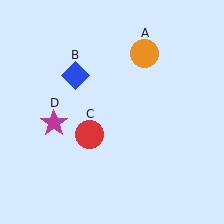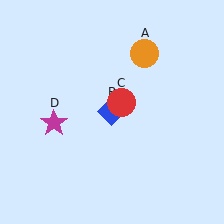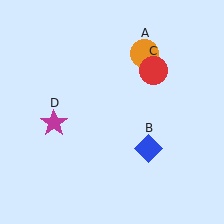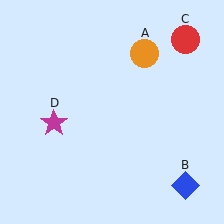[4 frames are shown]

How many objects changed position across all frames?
2 objects changed position: blue diamond (object B), red circle (object C).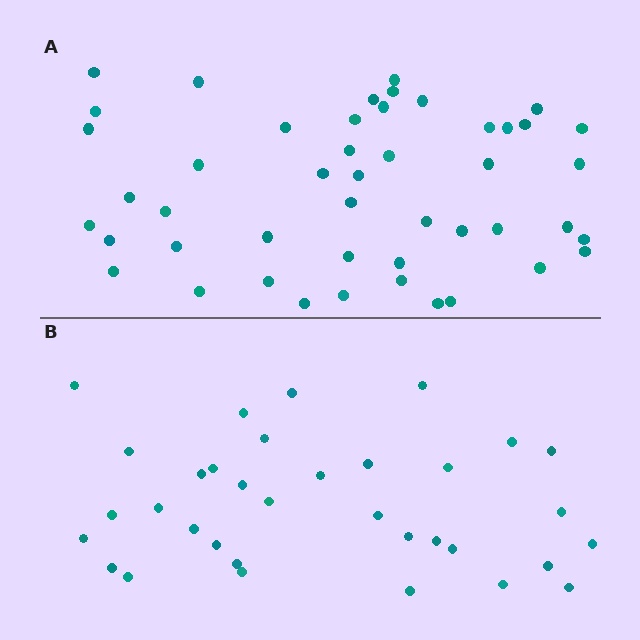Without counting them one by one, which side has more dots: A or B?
Region A (the top region) has more dots.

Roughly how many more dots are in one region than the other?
Region A has approximately 15 more dots than region B.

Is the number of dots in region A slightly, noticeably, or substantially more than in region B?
Region A has noticeably more, but not dramatically so. The ratio is roughly 1.4 to 1.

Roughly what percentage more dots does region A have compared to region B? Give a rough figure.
About 40% more.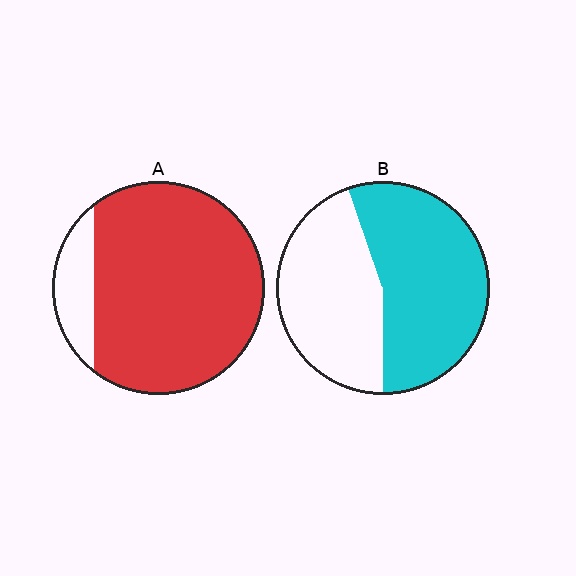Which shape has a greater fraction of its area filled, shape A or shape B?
Shape A.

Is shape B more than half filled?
Yes.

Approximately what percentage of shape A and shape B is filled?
A is approximately 85% and B is approximately 55%.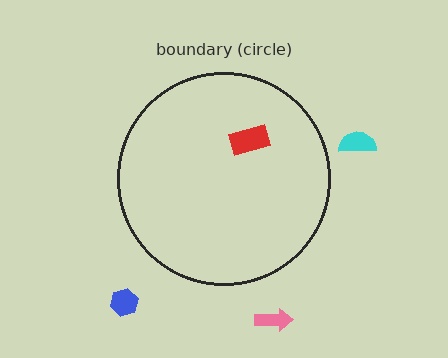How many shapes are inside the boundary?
1 inside, 3 outside.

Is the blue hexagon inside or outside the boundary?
Outside.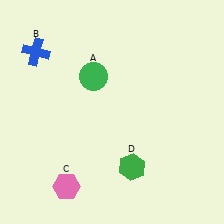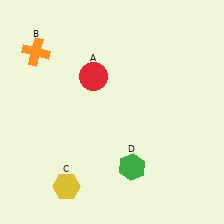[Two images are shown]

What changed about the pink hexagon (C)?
In Image 1, C is pink. In Image 2, it changed to yellow.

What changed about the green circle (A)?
In Image 1, A is green. In Image 2, it changed to red.